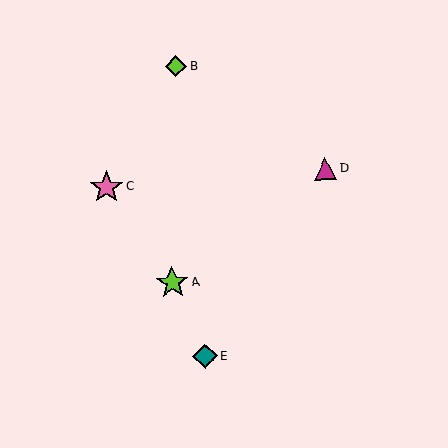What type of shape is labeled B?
Shape B is a lime diamond.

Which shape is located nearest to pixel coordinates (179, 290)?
The lime star (labeled A) at (172, 282) is nearest to that location.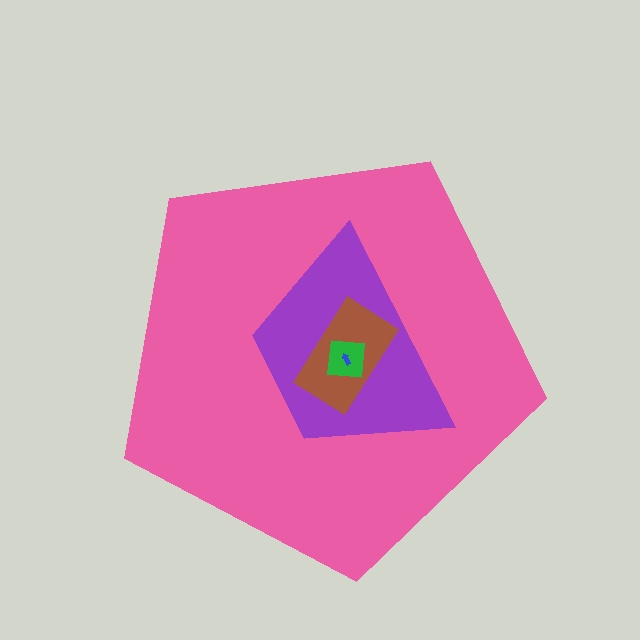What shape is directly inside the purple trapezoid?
The brown rectangle.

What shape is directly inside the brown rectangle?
The green square.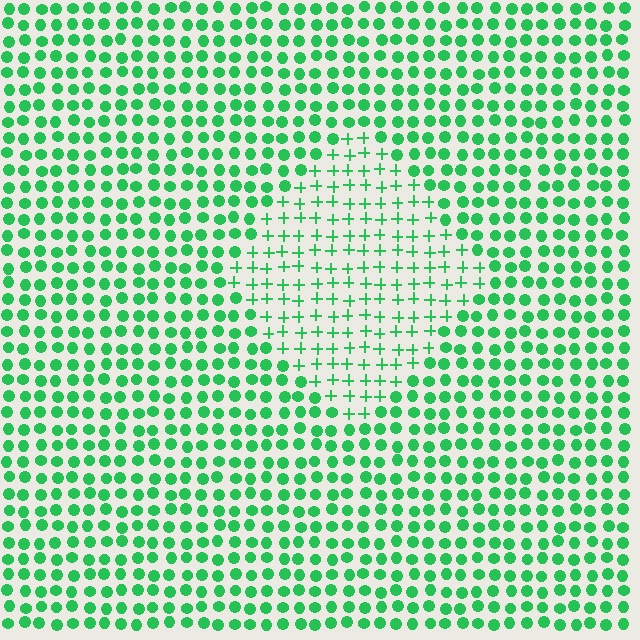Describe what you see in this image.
The image is filled with small green elements arranged in a uniform grid. A diamond-shaped region contains plus signs, while the surrounding area contains circles. The boundary is defined purely by the change in element shape.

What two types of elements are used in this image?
The image uses plus signs inside the diamond region and circles outside it.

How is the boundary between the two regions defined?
The boundary is defined by a change in element shape: plus signs inside vs. circles outside. All elements share the same color and spacing.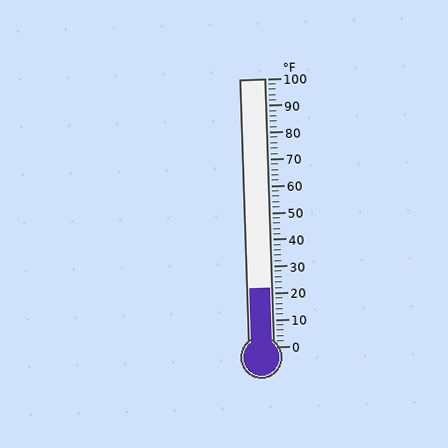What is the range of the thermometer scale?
The thermometer scale ranges from 0°F to 100°F.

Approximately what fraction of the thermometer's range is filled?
The thermometer is filled to approximately 20% of its range.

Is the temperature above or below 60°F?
The temperature is below 60°F.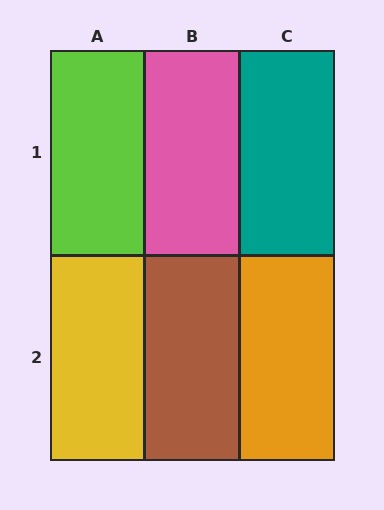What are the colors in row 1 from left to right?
Lime, pink, teal.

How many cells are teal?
1 cell is teal.